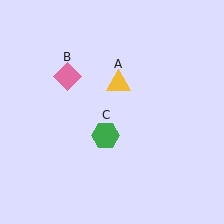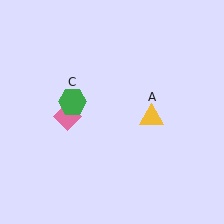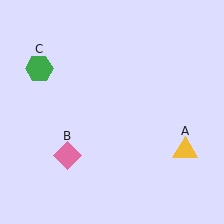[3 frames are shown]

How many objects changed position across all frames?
3 objects changed position: yellow triangle (object A), pink diamond (object B), green hexagon (object C).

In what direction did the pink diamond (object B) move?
The pink diamond (object B) moved down.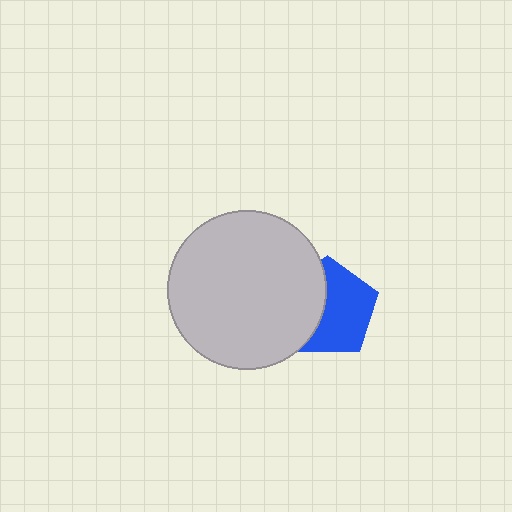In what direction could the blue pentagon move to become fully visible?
The blue pentagon could move right. That would shift it out from behind the light gray circle entirely.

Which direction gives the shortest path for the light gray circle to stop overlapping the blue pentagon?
Moving left gives the shortest separation.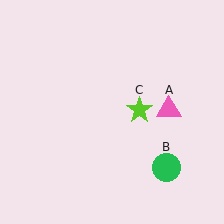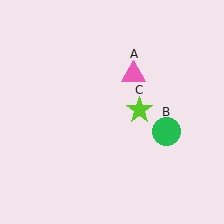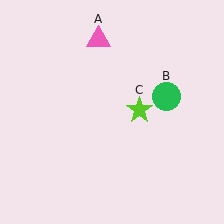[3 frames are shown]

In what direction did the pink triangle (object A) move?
The pink triangle (object A) moved up and to the left.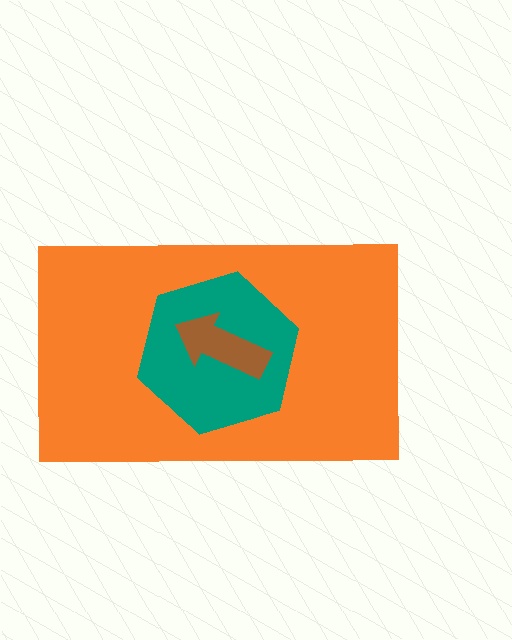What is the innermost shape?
The brown arrow.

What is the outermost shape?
The orange rectangle.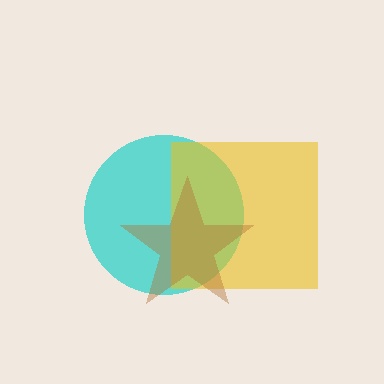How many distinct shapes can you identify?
There are 3 distinct shapes: a cyan circle, a yellow square, a brown star.